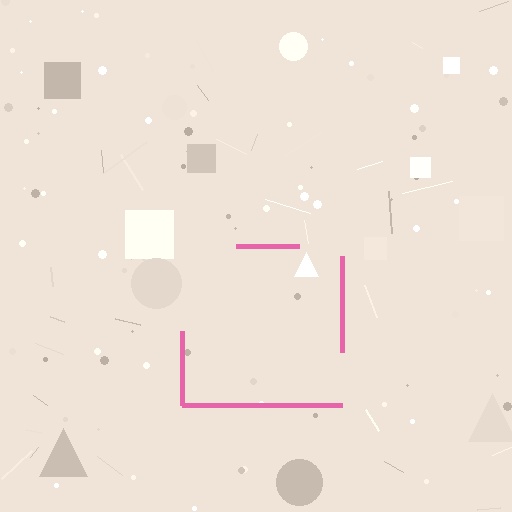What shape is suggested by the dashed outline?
The dashed outline suggests a square.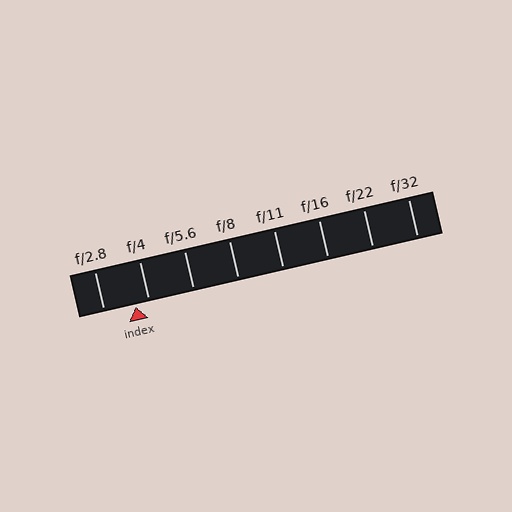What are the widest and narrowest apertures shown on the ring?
The widest aperture shown is f/2.8 and the narrowest is f/32.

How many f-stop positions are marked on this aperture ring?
There are 8 f-stop positions marked.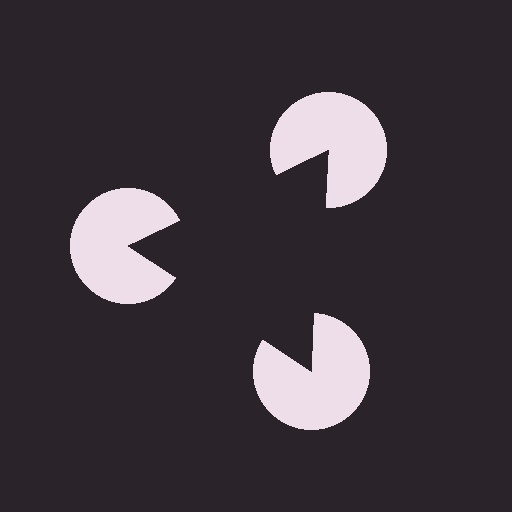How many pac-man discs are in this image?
There are 3 — one at each vertex of the illusory triangle.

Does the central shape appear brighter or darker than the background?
It typically appears slightly darker than the background, even though no actual brightness change is drawn.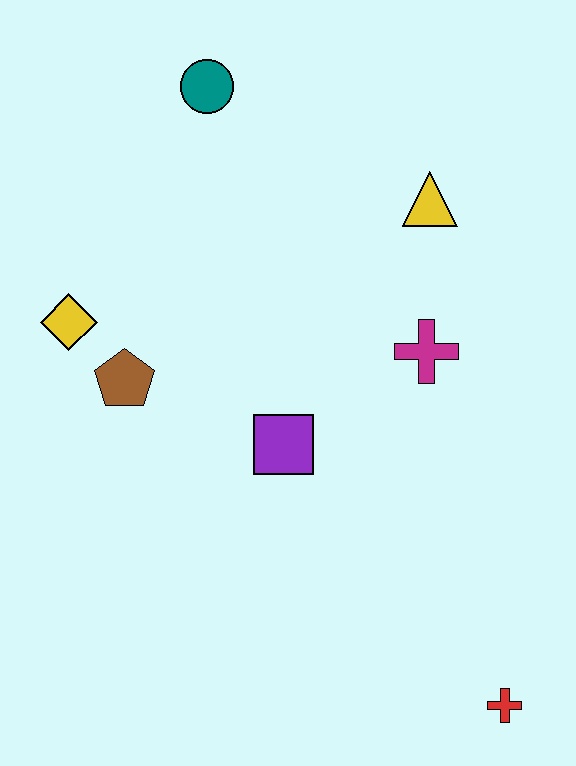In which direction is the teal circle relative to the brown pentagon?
The teal circle is above the brown pentagon.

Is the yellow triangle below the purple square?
No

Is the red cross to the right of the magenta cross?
Yes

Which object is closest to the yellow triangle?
The magenta cross is closest to the yellow triangle.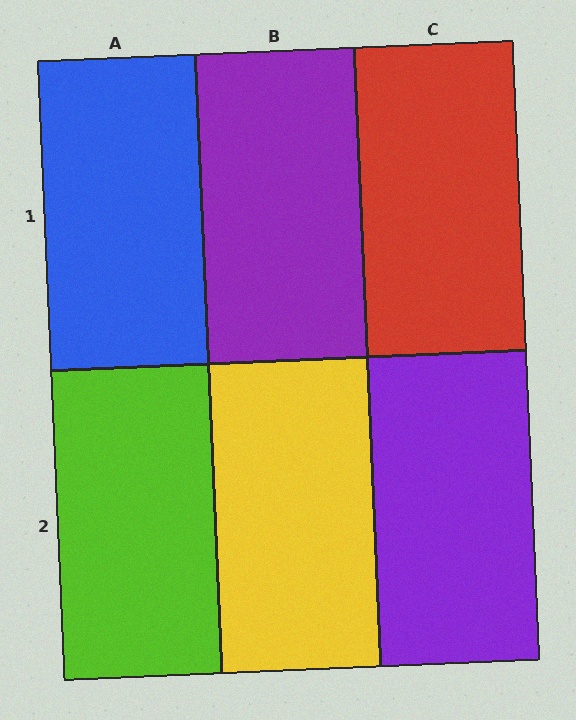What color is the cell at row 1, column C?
Red.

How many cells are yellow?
1 cell is yellow.